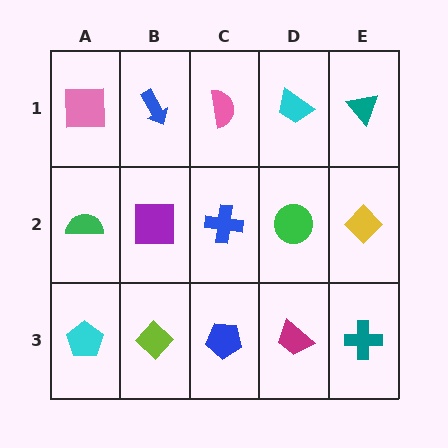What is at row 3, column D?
A magenta trapezoid.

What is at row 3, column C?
A blue pentagon.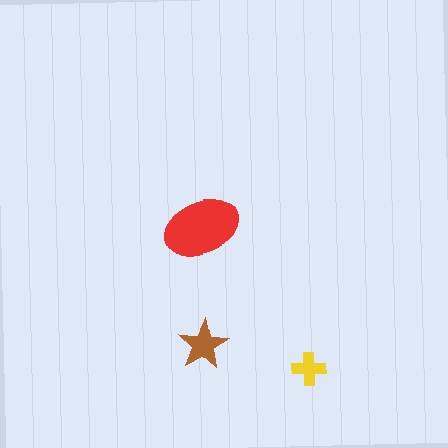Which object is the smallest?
The yellow cross.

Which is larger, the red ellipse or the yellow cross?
The red ellipse.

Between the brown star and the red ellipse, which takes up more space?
The red ellipse.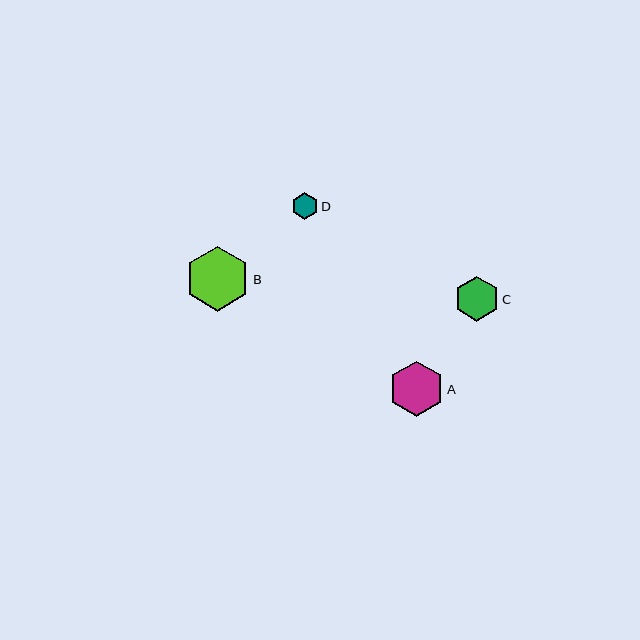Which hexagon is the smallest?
Hexagon D is the smallest with a size of approximately 27 pixels.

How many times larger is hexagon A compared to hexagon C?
Hexagon A is approximately 1.2 times the size of hexagon C.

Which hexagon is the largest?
Hexagon B is the largest with a size of approximately 65 pixels.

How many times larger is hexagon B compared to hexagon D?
Hexagon B is approximately 2.4 times the size of hexagon D.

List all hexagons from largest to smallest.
From largest to smallest: B, A, C, D.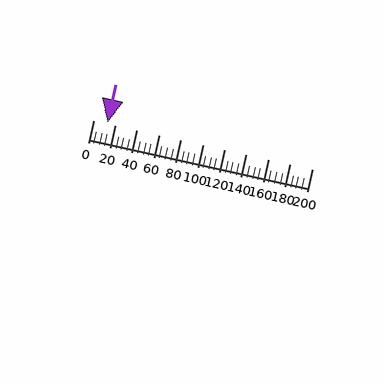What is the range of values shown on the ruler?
The ruler shows values from 0 to 200.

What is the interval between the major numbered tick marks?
The major tick marks are spaced 20 units apart.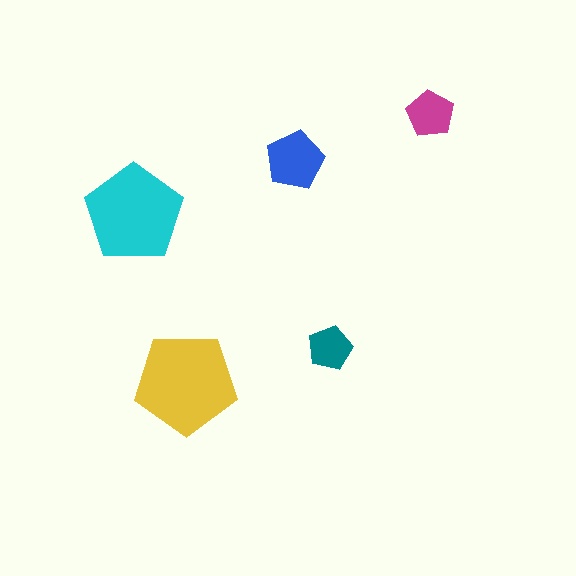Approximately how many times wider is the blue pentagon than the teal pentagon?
About 1.5 times wider.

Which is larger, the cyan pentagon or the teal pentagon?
The cyan one.